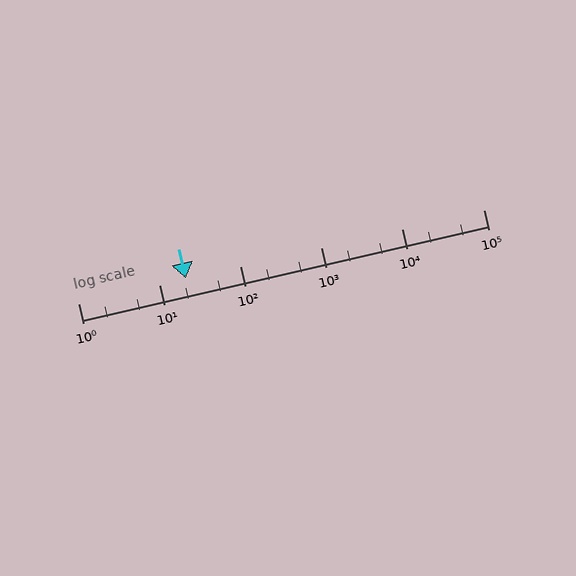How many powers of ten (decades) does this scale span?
The scale spans 5 decades, from 1 to 100000.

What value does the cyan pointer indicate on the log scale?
The pointer indicates approximately 21.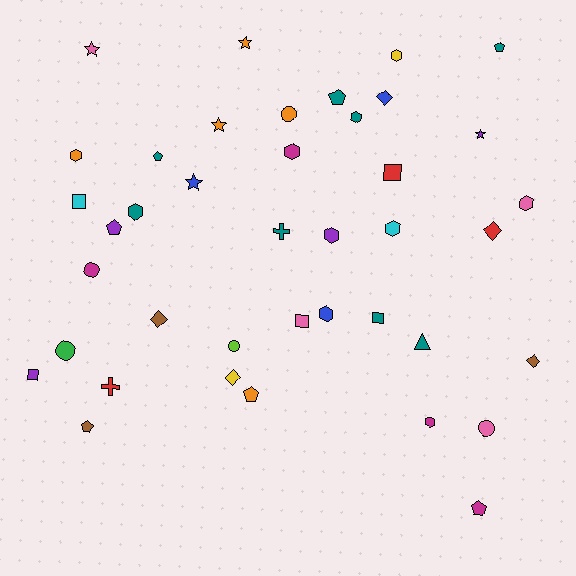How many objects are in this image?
There are 40 objects.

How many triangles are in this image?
There is 1 triangle.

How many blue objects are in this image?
There are 3 blue objects.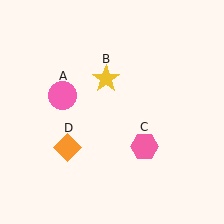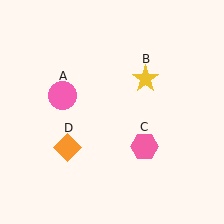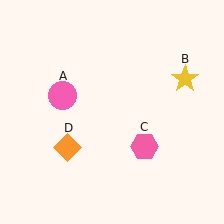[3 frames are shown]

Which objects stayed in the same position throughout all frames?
Pink circle (object A) and pink hexagon (object C) and orange diamond (object D) remained stationary.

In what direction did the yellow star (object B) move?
The yellow star (object B) moved right.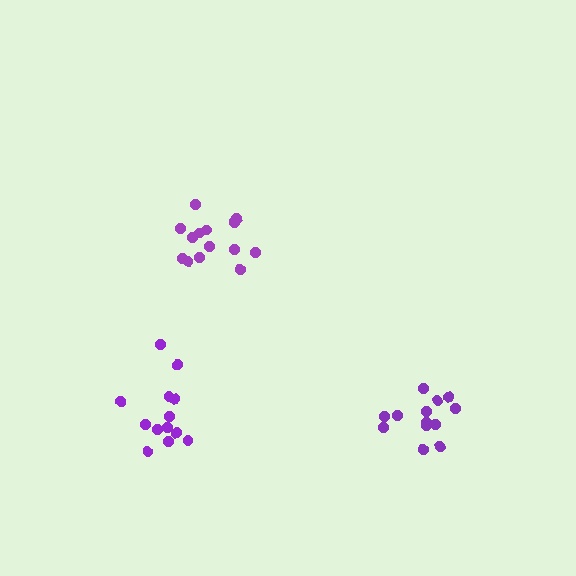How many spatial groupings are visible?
There are 3 spatial groupings.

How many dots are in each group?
Group 1: 14 dots, Group 2: 13 dots, Group 3: 13 dots (40 total).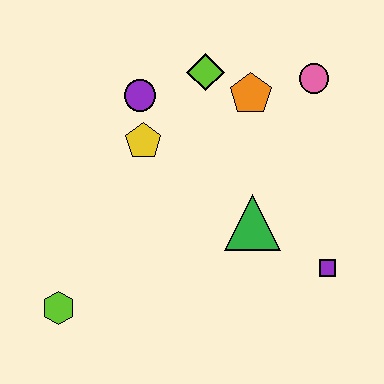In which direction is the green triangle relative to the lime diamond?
The green triangle is below the lime diamond.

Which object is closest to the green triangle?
The purple square is closest to the green triangle.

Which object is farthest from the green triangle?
The lime hexagon is farthest from the green triangle.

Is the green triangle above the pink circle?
No